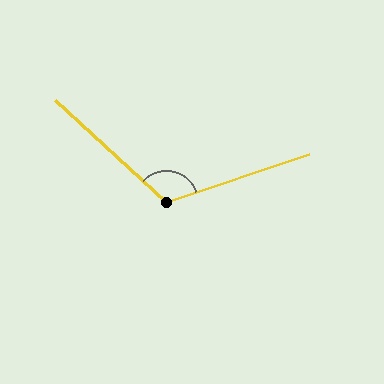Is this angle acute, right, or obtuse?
It is obtuse.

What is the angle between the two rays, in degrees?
Approximately 119 degrees.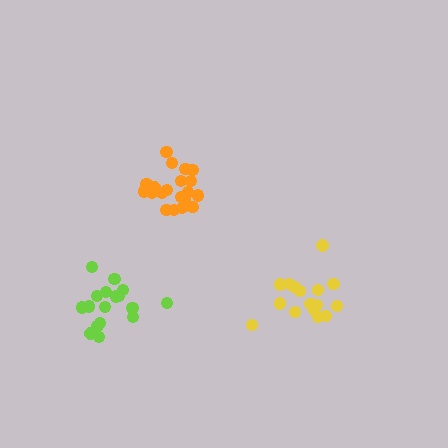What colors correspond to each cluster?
The clusters are colored: orange, yellow, lime.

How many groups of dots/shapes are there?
There are 3 groups.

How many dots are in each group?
Group 1: 20 dots, Group 2: 16 dots, Group 3: 17 dots (53 total).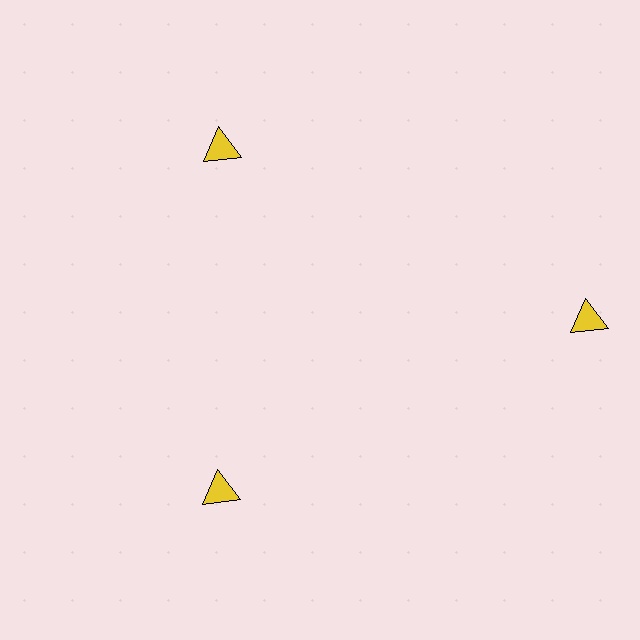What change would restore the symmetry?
The symmetry would be restored by moving it inward, back onto the ring so that all 3 triangles sit at equal angles and equal distance from the center.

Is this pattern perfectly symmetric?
No. The 3 yellow triangles are arranged in a ring, but one element near the 3 o'clock position is pushed outward from the center, breaking the 3-fold rotational symmetry.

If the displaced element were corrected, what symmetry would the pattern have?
It would have 3-fold rotational symmetry — the pattern would map onto itself every 120 degrees.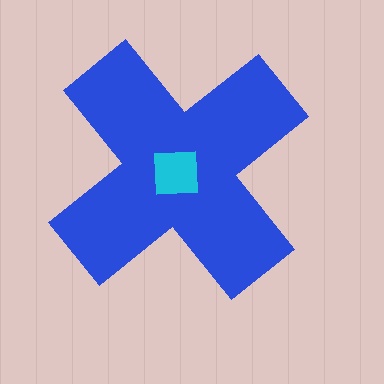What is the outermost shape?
The blue cross.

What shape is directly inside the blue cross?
The cyan square.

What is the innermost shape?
The cyan square.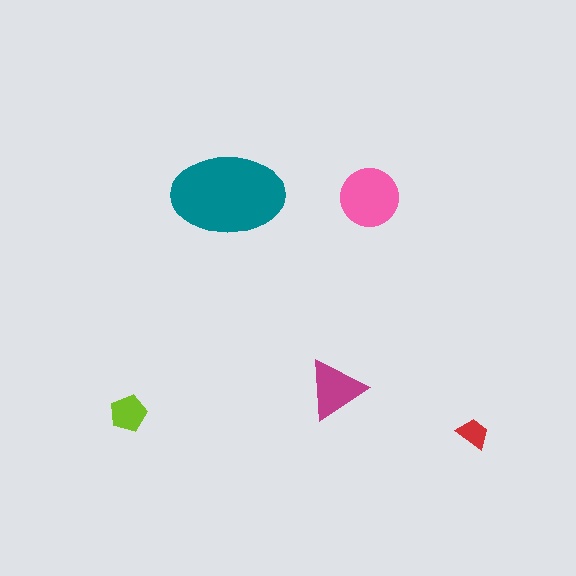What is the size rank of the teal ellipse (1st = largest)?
1st.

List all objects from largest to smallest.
The teal ellipse, the pink circle, the magenta triangle, the lime pentagon, the red trapezoid.